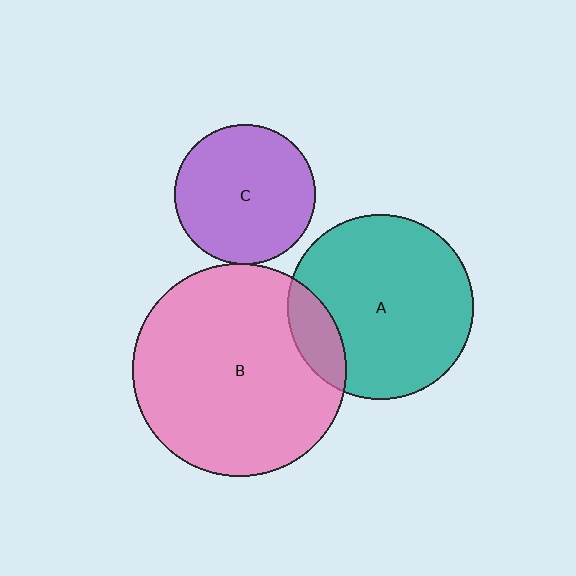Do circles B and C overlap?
Yes.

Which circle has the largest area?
Circle B (pink).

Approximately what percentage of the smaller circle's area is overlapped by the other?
Approximately 5%.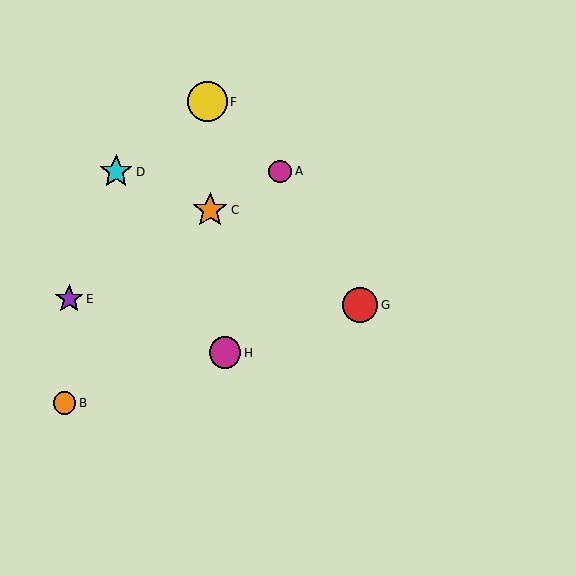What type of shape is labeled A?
Shape A is a magenta circle.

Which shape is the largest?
The yellow circle (labeled F) is the largest.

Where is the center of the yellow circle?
The center of the yellow circle is at (207, 102).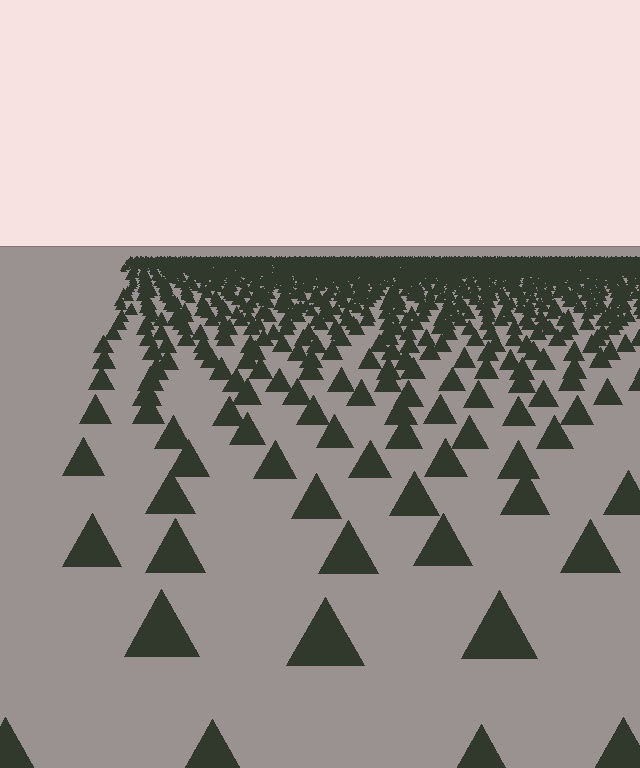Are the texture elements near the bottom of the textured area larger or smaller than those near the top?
Larger. Near the bottom, elements are closer to the viewer and appear at a bigger on-screen size.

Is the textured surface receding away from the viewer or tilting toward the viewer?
The surface is receding away from the viewer. Texture elements get smaller and denser toward the top.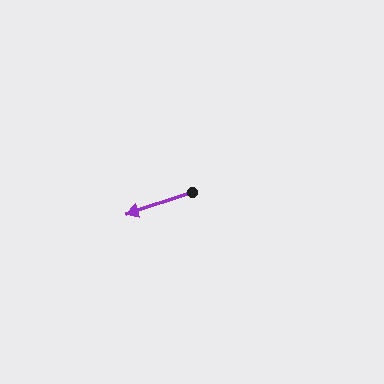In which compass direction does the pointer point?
West.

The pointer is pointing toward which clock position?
Roughly 8 o'clock.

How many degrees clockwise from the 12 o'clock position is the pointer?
Approximately 251 degrees.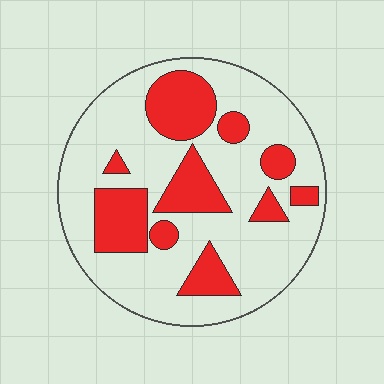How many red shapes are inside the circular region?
10.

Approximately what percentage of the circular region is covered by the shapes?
Approximately 30%.